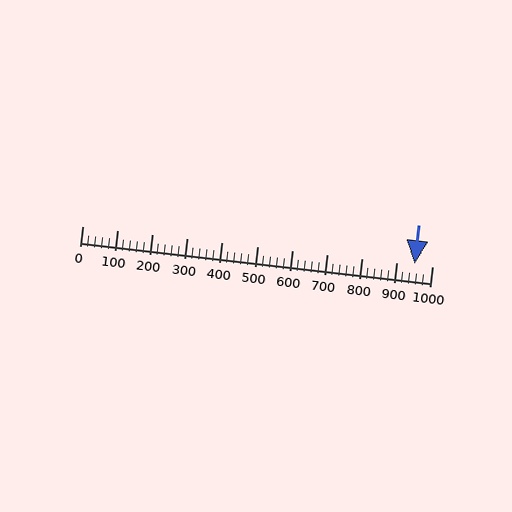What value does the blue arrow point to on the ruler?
The blue arrow points to approximately 949.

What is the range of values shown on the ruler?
The ruler shows values from 0 to 1000.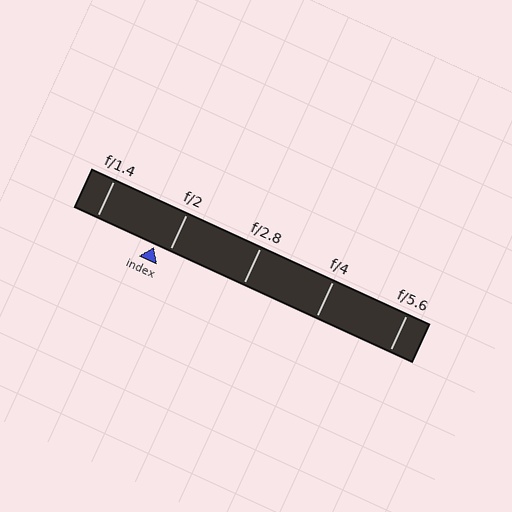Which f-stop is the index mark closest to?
The index mark is closest to f/2.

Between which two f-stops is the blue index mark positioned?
The index mark is between f/1.4 and f/2.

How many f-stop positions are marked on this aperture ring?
There are 5 f-stop positions marked.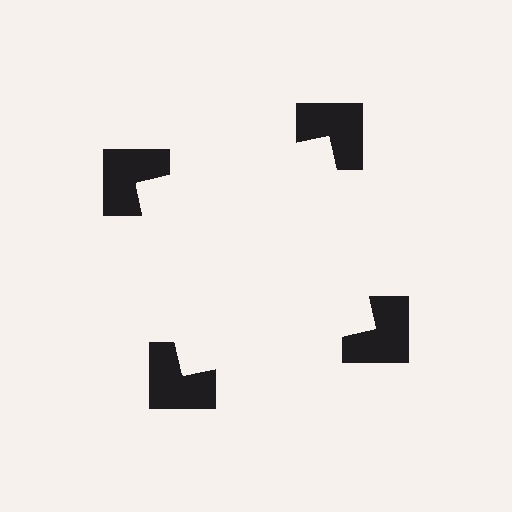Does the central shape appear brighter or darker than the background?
It typically appears slightly brighter than the background, even though no actual brightness change is drawn.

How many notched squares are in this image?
There are 4 — one at each vertex of the illusory square.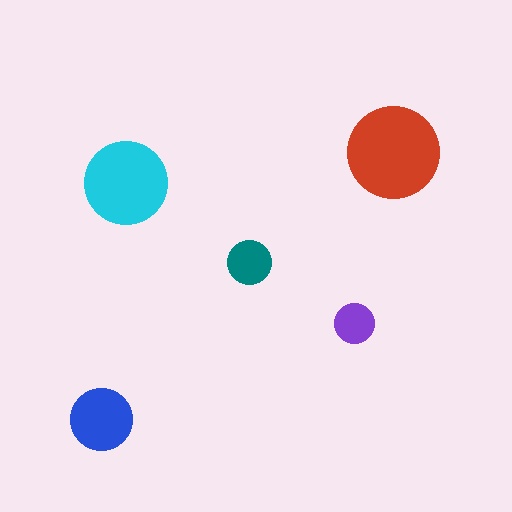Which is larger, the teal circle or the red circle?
The red one.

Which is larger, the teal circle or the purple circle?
The teal one.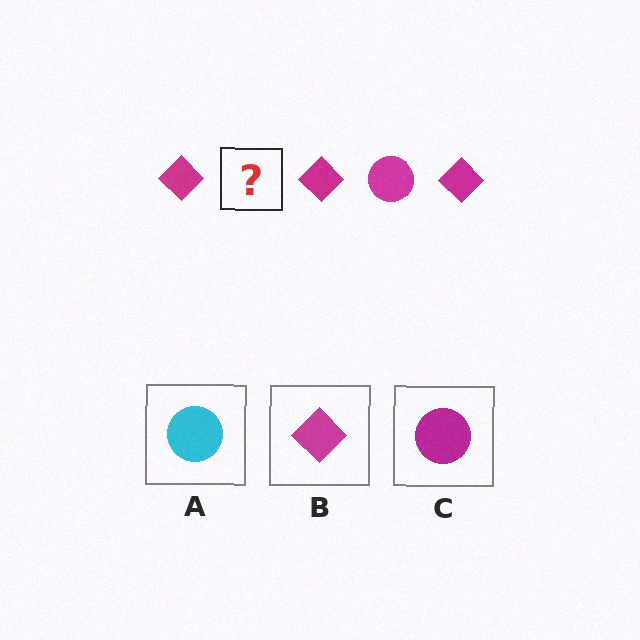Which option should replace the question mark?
Option C.